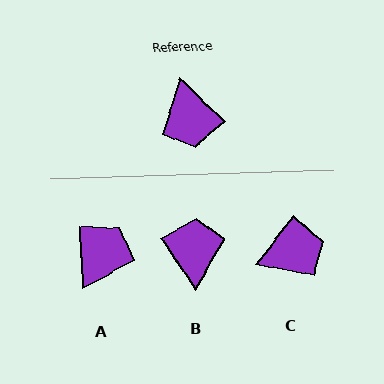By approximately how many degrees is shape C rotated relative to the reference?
Approximately 97 degrees counter-clockwise.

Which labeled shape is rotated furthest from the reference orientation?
B, about 167 degrees away.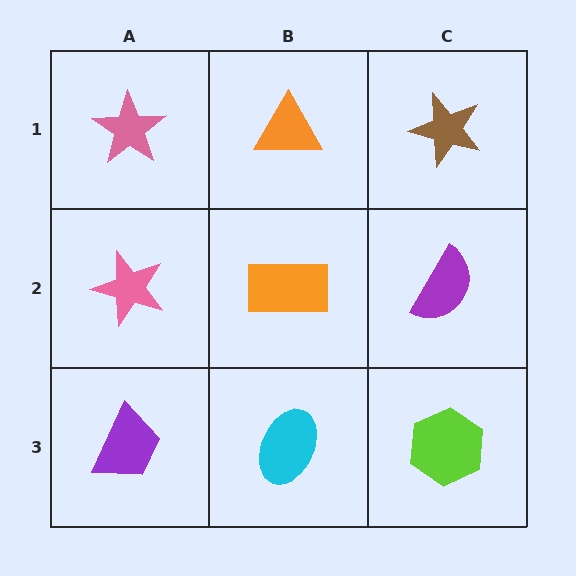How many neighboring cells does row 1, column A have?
2.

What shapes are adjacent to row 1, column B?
An orange rectangle (row 2, column B), a pink star (row 1, column A), a brown star (row 1, column C).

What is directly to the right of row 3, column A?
A cyan ellipse.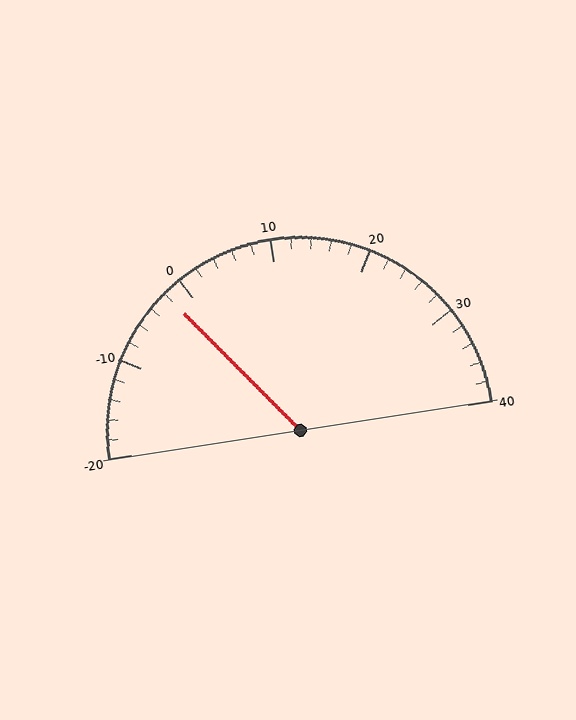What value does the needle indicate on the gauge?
The needle indicates approximately -2.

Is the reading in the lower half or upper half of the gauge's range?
The reading is in the lower half of the range (-20 to 40).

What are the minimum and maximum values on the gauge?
The gauge ranges from -20 to 40.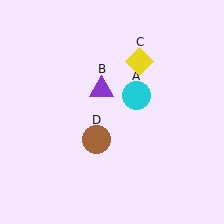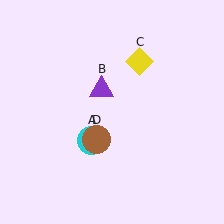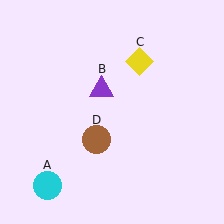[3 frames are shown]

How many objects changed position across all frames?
1 object changed position: cyan circle (object A).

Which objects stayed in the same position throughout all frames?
Purple triangle (object B) and yellow diamond (object C) and brown circle (object D) remained stationary.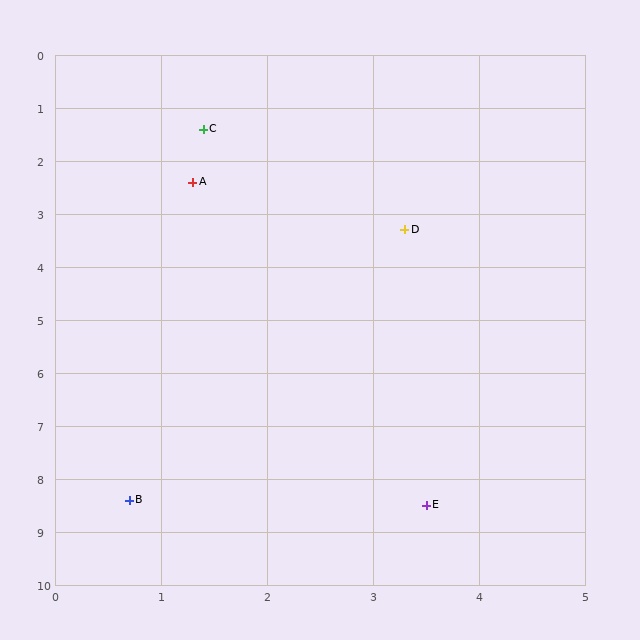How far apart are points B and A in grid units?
Points B and A are about 6.0 grid units apart.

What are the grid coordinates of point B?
Point B is at approximately (0.7, 8.4).